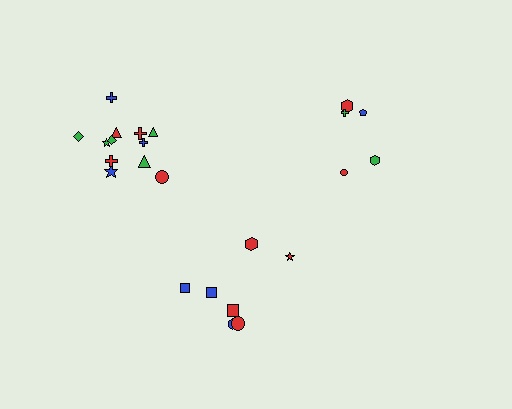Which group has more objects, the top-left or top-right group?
The top-left group.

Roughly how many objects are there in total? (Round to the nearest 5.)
Roughly 25 objects in total.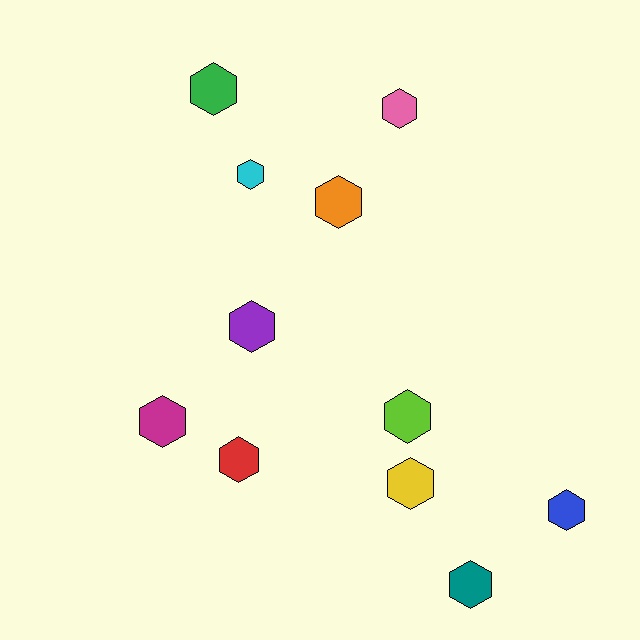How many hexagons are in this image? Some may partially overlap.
There are 11 hexagons.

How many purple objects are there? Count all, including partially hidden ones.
There is 1 purple object.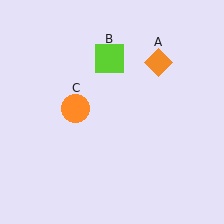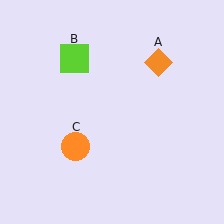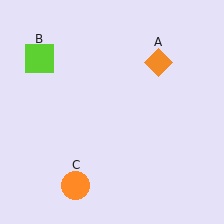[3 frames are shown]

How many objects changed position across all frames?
2 objects changed position: lime square (object B), orange circle (object C).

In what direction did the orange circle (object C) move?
The orange circle (object C) moved down.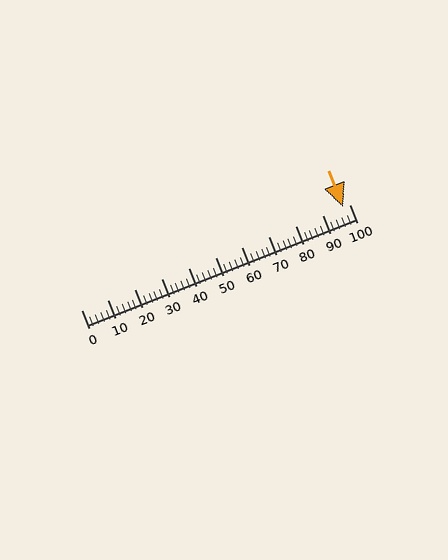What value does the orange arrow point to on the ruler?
The orange arrow points to approximately 98.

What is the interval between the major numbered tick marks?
The major tick marks are spaced 10 units apart.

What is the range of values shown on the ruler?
The ruler shows values from 0 to 100.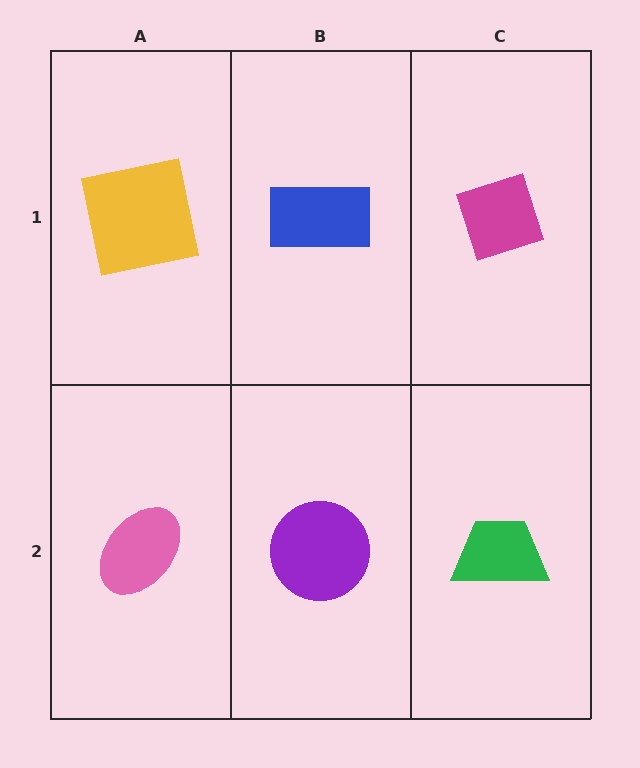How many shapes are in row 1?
3 shapes.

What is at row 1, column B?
A blue rectangle.